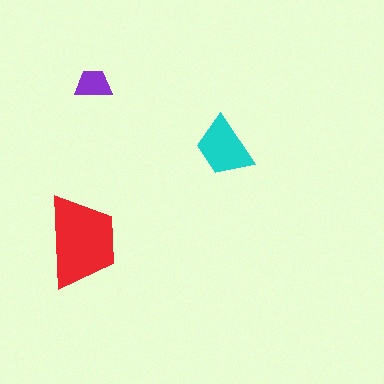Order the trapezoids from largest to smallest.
the red one, the cyan one, the purple one.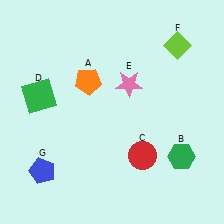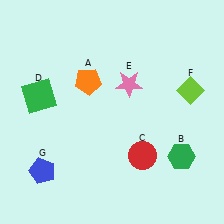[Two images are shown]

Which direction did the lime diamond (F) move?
The lime diamond (F) moved down.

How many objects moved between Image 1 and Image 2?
1 object moved between the two images.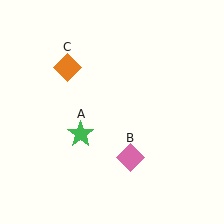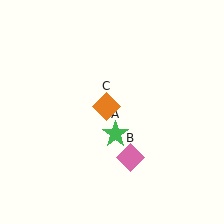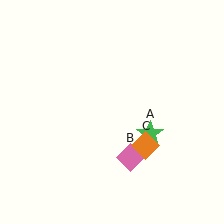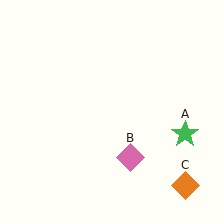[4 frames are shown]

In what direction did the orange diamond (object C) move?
The orange diamond (object C) moved down and to the right.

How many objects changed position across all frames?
2 objects changed position: green star (object A), orange diamond (object C).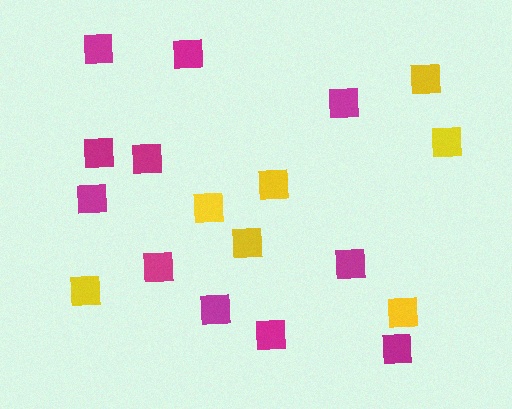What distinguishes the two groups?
There are 2 groups: one group of yellow squares (7) and one group of magenta squares (11).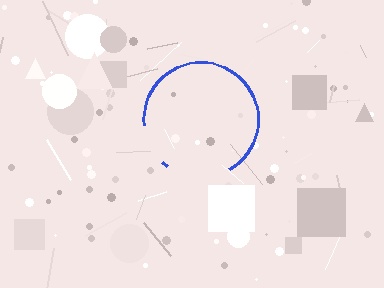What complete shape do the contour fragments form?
The contour fragments form a circle.